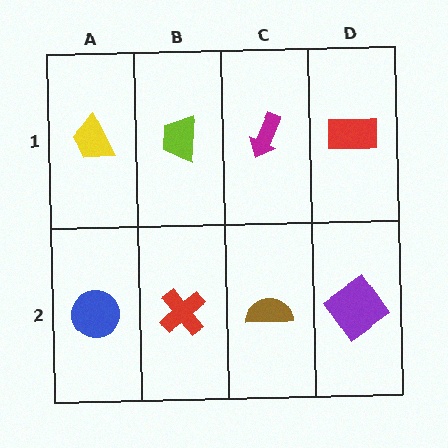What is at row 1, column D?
A red rectangle.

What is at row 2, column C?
A brown semicircle.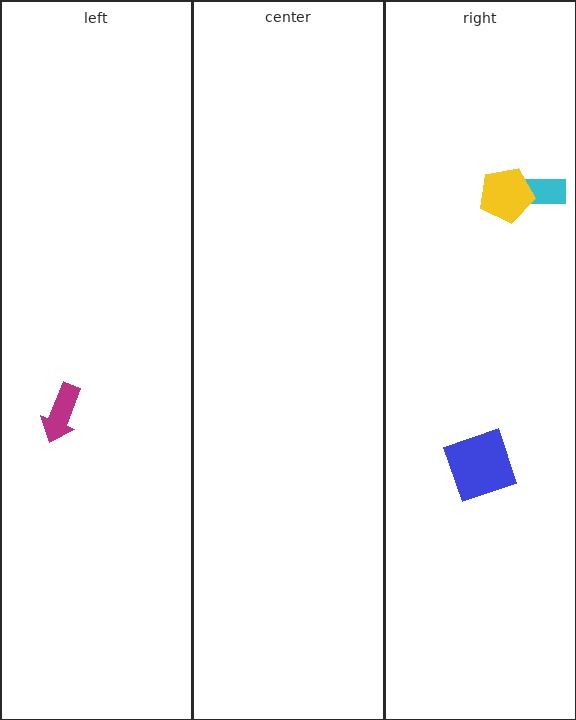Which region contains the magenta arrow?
The left region.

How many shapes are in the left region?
1.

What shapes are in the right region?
The blue square, the cyan rectangle, the yellow pentagon.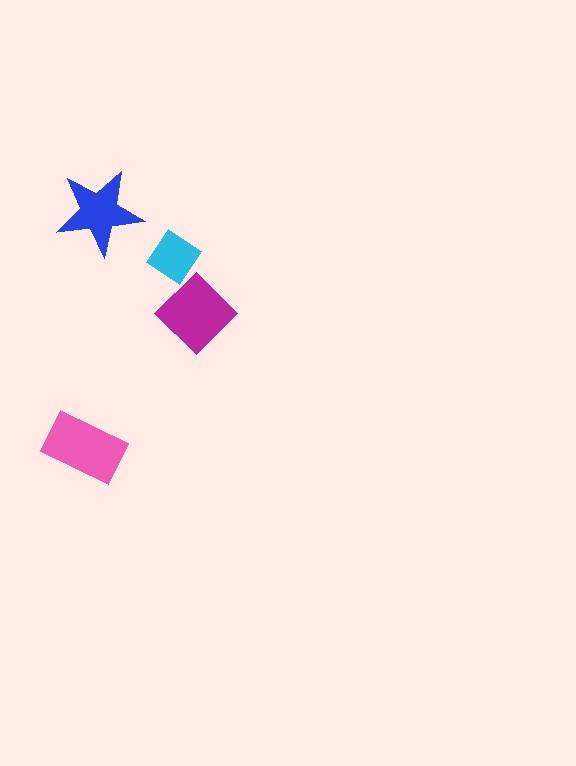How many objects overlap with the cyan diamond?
1 object overlaps with the cyan diamond.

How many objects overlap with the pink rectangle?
0 objects overlap with the pink rectangle.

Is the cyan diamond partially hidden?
Yes, it is partially covered by another shape.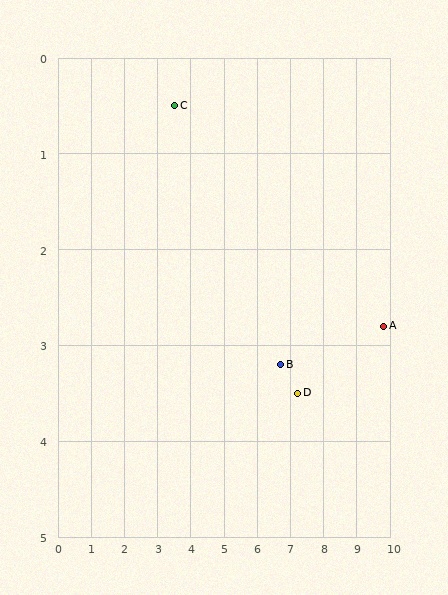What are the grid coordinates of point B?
Point B is at approximately (6.7, 3.2).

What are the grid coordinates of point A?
Point A is at approximately (9.8, 2.8).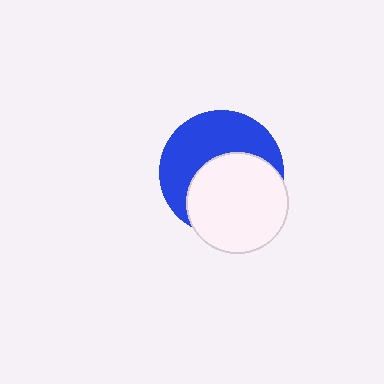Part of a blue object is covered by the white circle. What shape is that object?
It is a circle.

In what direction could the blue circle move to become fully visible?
The blue circle could move toward the upper-left. That would shift it out from behind the white circle entirely.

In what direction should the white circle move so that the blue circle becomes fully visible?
The white circle should move toward the lower-right. That is the shortest direction to clear the overlap and leave the blue circle fully visible.